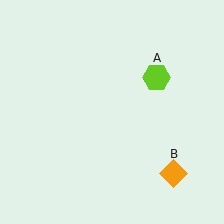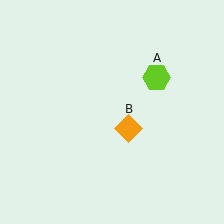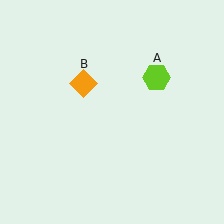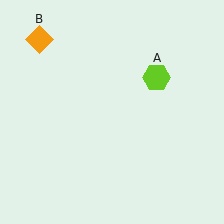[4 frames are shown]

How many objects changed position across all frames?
1 object changed position: orange diamond (object B).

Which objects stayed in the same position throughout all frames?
Lime hexagon (object A) remained stationary.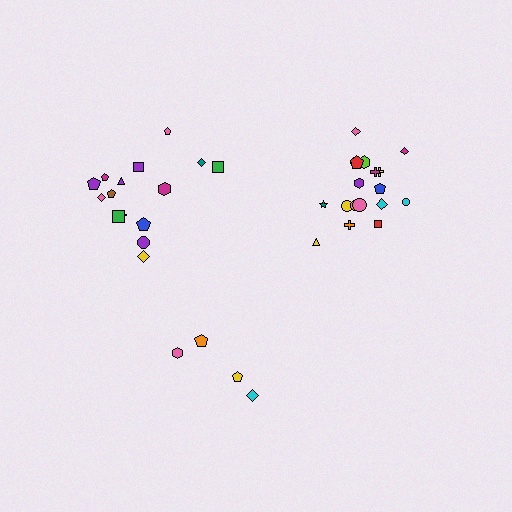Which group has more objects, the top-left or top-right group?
The top-right group.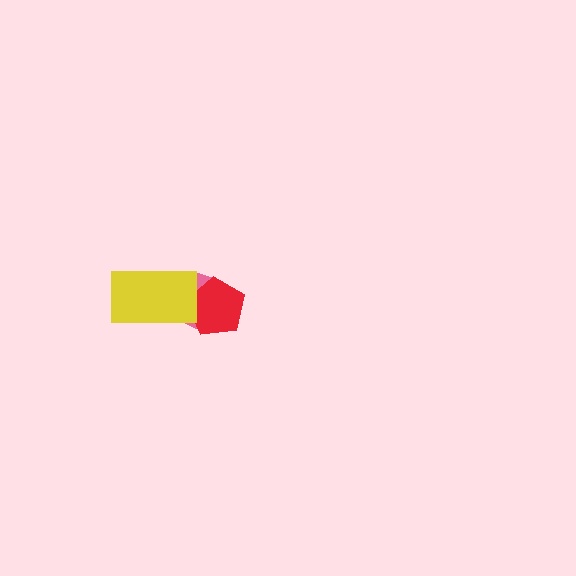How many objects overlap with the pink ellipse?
2 objects overlap with the pink ellipse.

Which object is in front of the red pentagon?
The yellow rectangle is in front of the red pentagon.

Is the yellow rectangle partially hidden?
No, no other shape covers it.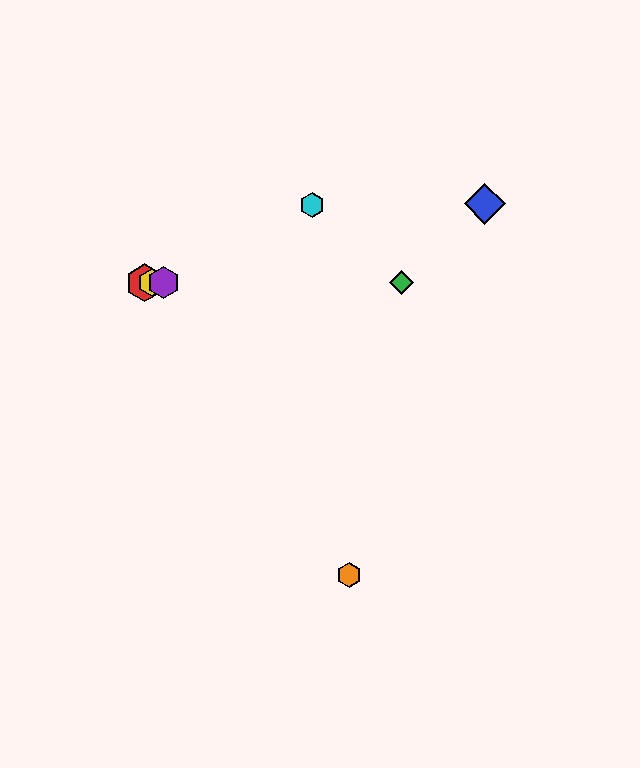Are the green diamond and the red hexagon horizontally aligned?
Yes, both are at y≈283.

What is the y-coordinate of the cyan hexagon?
The cyan hexagon is at y≈205.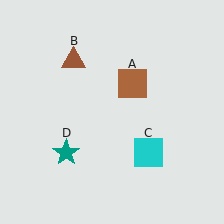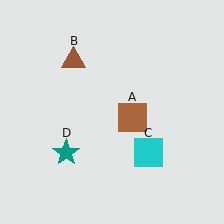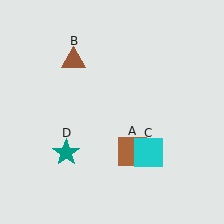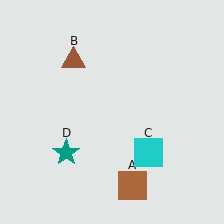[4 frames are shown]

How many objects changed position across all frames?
1 object changed position: brown square (object A).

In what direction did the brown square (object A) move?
The brown square (object A) moved down.